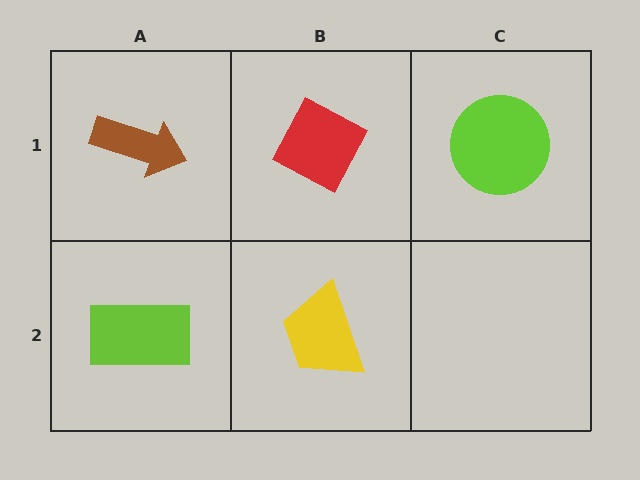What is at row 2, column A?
A lime rectangle.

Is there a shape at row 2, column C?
No, that cell is empty.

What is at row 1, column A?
A brown arrow.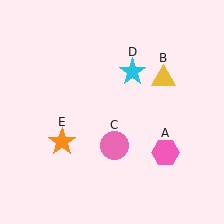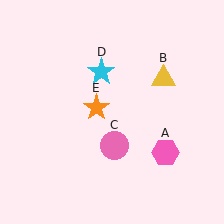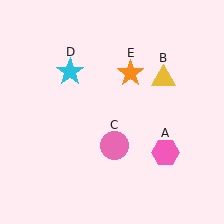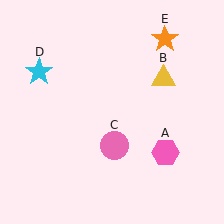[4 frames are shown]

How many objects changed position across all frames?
2 objects changed position: cyan star (object D), orange star (object E).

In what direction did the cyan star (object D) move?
The cyan star (object D) moved left.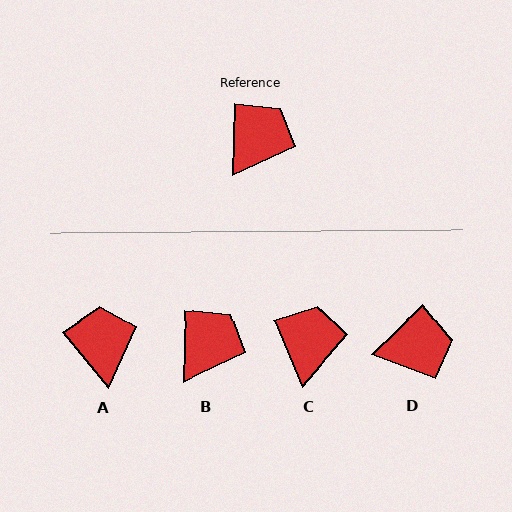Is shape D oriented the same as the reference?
No, it is off by about 44 degrees.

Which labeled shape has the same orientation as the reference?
B.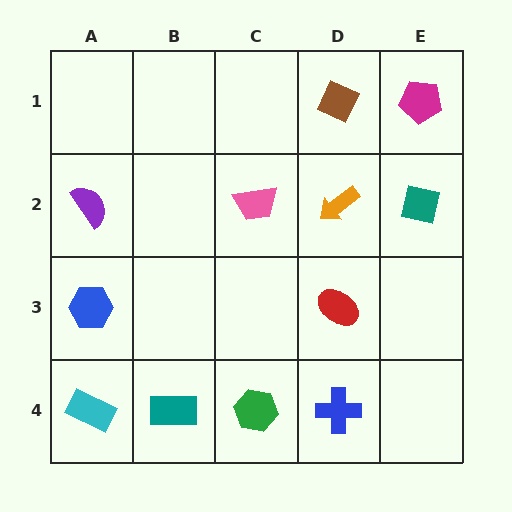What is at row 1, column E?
A magenta pentagon.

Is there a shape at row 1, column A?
No, that cell is empty.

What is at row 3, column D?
A red ellipse.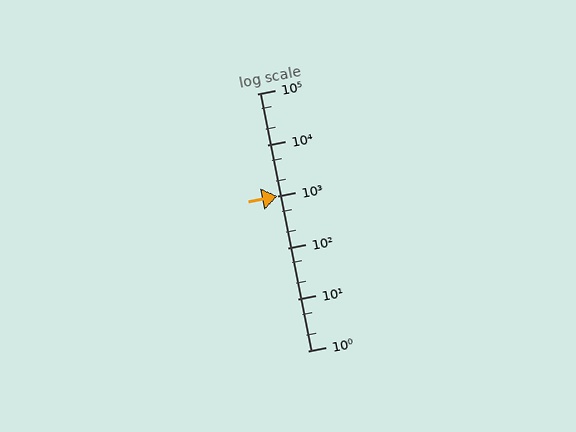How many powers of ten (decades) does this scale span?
The scale spans 5 decades, from 1 to 100000.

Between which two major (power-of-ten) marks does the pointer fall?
The pointer is between 1000 and 10000.